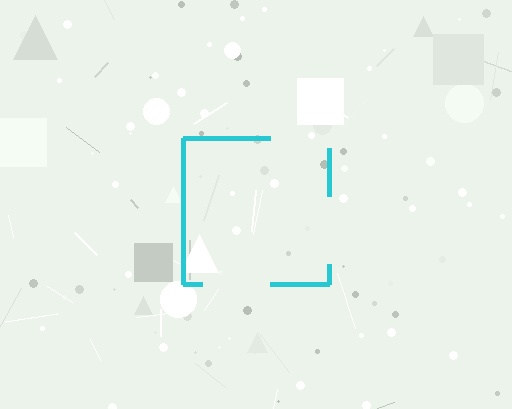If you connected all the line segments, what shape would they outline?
They would outline a square.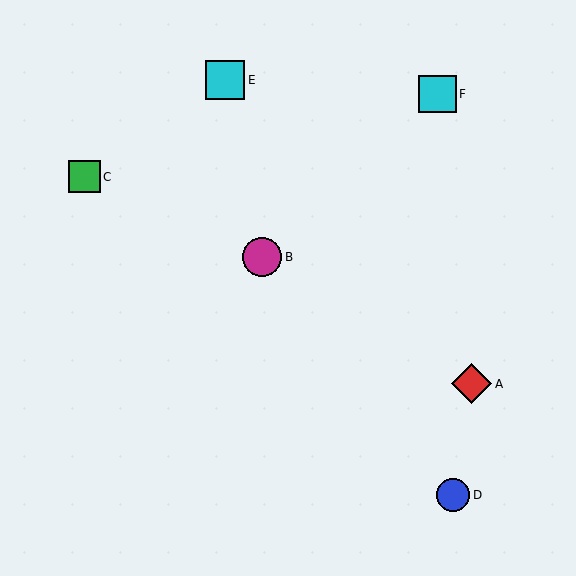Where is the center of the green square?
The center of the green square is at (84, 177).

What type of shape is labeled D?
Shape D is a blue circle.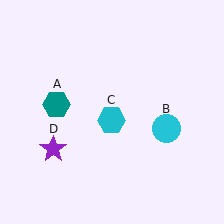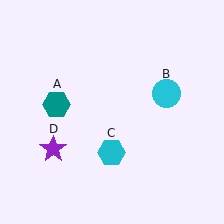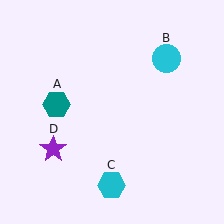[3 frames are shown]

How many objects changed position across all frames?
2 objects changed position: cyan circle (object B), cyan hexagon (object C).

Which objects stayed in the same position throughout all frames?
Teal hexagon (object A) and purple star (object D) remained stationary.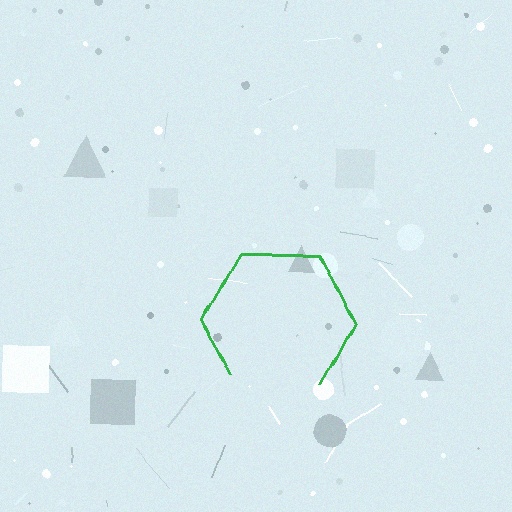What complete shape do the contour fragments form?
The contour fragments form a hexagon.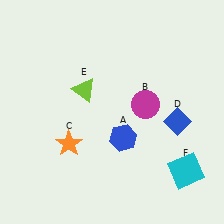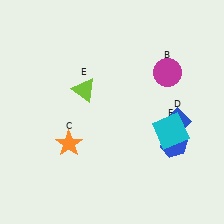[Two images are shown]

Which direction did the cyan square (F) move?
The cyan square (F) moved up.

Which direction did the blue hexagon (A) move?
The blue hexagon (A) moved right.